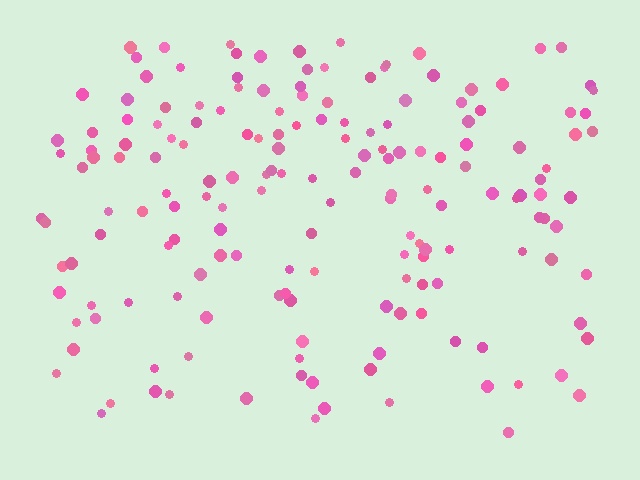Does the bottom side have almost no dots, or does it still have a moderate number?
Still a moderate number, just noticeably fewer than the top.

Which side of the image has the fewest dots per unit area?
The bottom.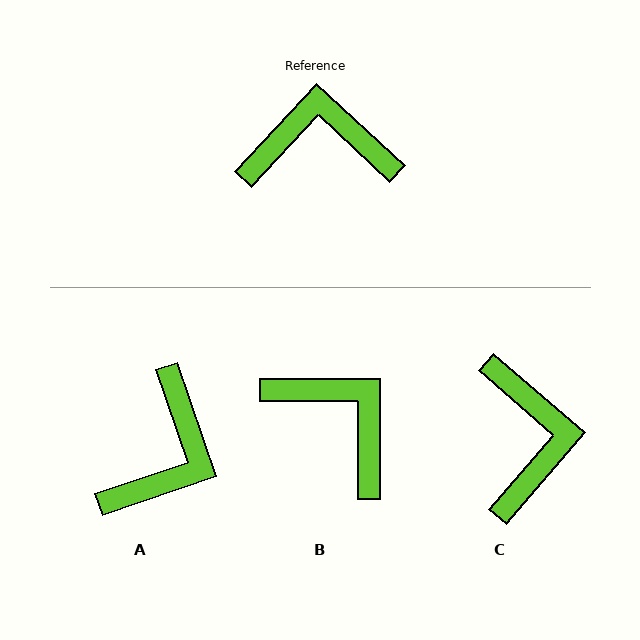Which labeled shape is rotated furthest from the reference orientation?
A, about 118 degrees away.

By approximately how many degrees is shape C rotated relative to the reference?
Approximately 88 degrees clockwise.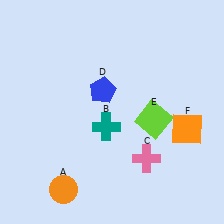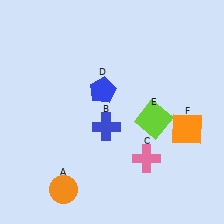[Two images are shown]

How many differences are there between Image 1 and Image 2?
There is 1 difference between the two images.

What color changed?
The cross (B) changed from teal in Image 1 to blue in Image 2.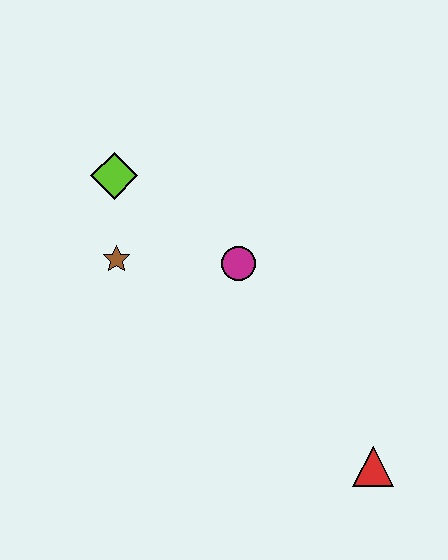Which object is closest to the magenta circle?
The brown star is closest to the magenta circle.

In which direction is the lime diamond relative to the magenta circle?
The lime diamond is to the left of the magenta circle.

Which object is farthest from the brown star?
The red triangle is farthest from the brown star.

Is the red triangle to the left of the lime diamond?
No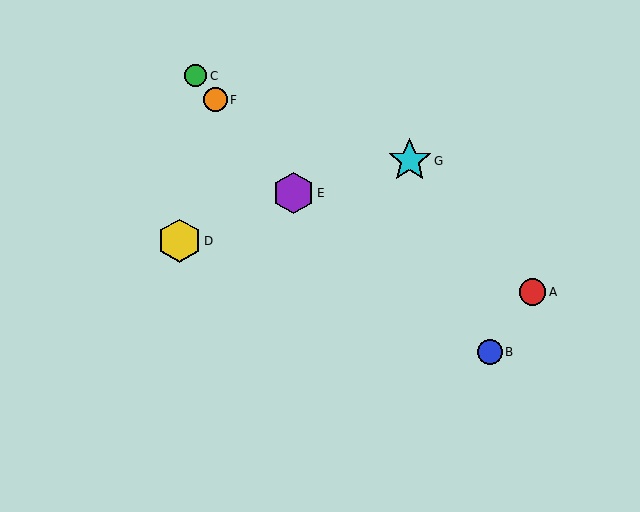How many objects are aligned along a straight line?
3 objects (C, E, F) are aligned along a straight line.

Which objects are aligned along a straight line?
Objects C, E, F are aligned along a straight line.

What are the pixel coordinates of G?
Object G is at (410, 161).